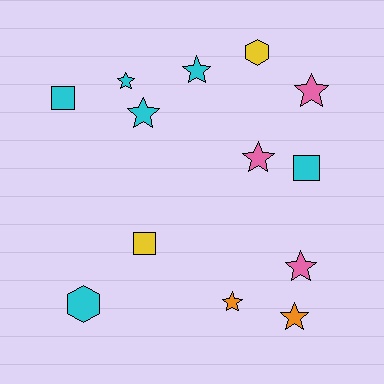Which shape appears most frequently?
Star, with 8 objects.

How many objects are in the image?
There are 13 objects.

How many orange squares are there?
There are no orange squares.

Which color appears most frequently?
Cyan, with 6 objects.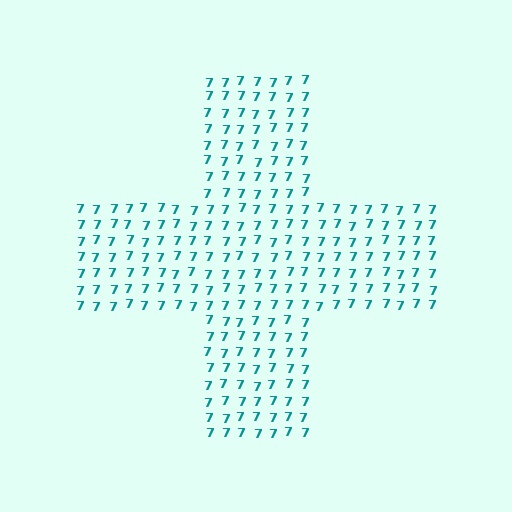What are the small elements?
The small elements are digit 7's.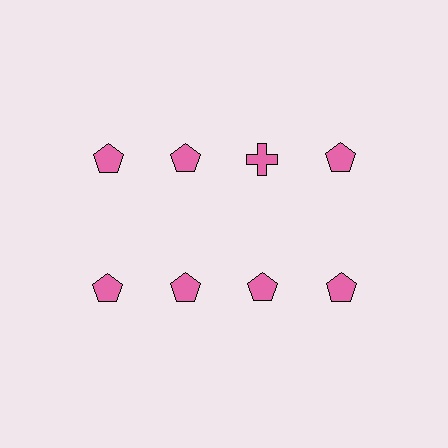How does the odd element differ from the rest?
It has a different shape: cross instead of pentagon.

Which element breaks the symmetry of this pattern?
The pink cross in the top row, center column breaks the symmetry. All other shapes are pink pentagons.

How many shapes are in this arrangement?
There are 8 shapes arranged in a grid pattern.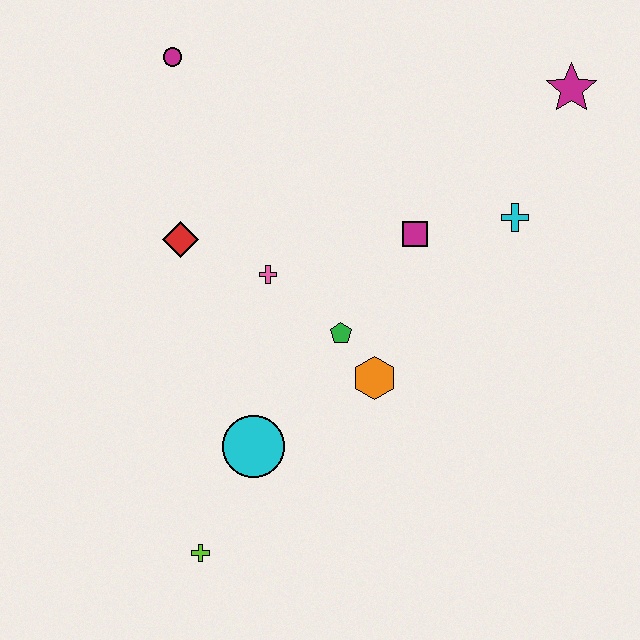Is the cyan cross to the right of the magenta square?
Yes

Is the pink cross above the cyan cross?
No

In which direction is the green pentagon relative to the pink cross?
The green pentagon is to the right of the pink cross.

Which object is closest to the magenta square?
The cyan cross is closest to the magenta square.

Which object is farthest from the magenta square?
The lime cross is farthest from the magenta square.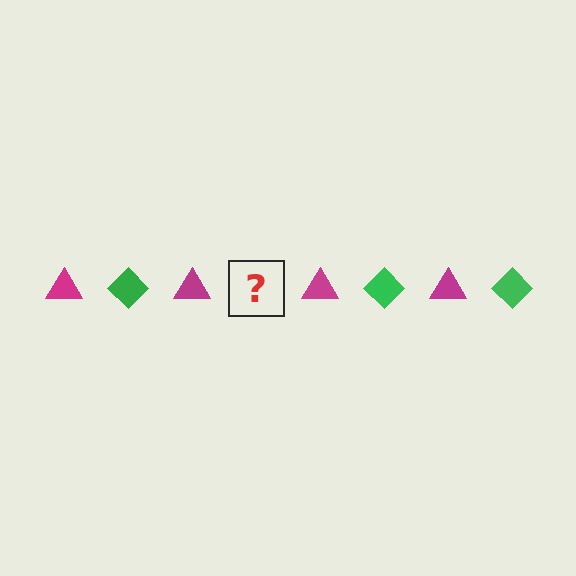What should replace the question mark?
The question mark should be replaced with a green diamond.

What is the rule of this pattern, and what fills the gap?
The rule is that the pattern alternates between magenta triangle and green diamond. The gap should be filled with a green diamond.